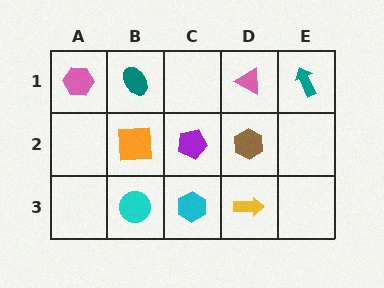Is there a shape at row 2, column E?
No, that cell is empty.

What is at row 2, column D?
A brown hexagon.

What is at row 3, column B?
A cyan circle.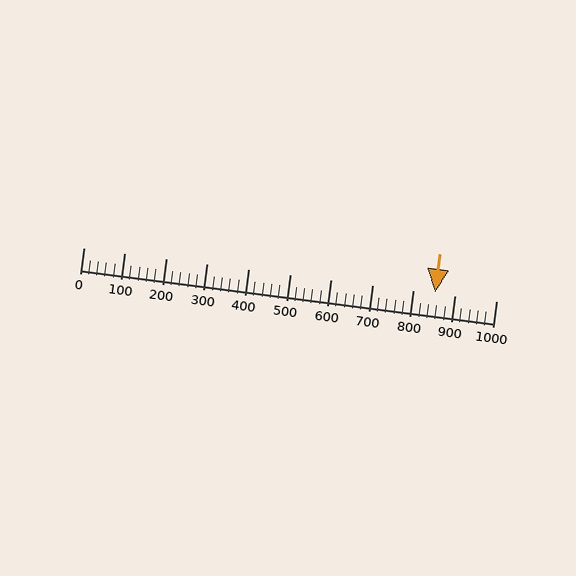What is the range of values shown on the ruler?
The ruler shows values from 0 to 1000.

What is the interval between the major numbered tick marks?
The major tick marks are spaced 100 units apart.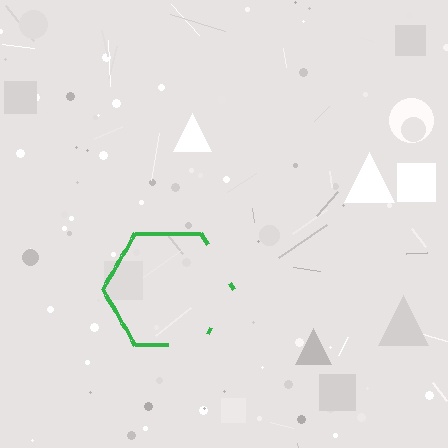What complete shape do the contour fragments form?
The contour fragments form a hexagon.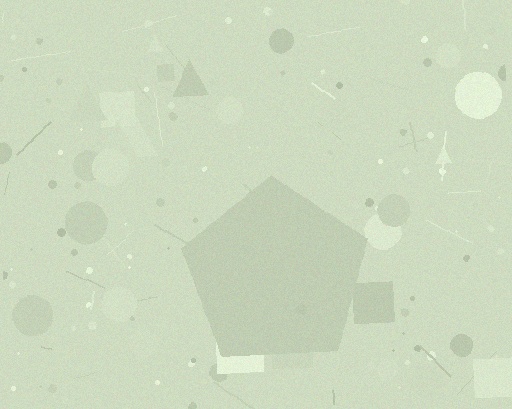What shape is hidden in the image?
A pentagon is hidden in the image.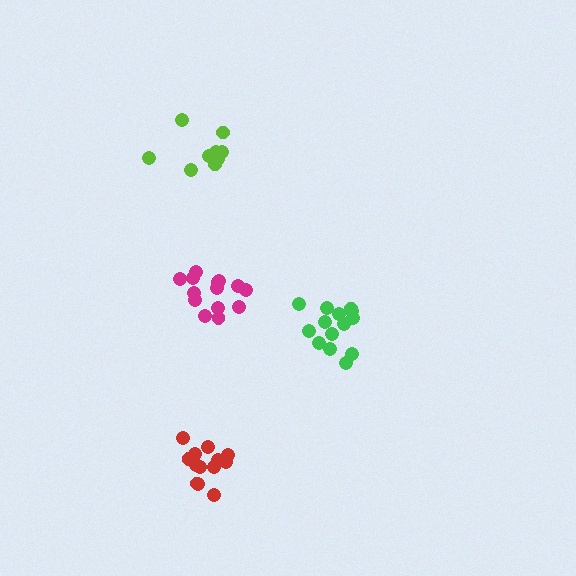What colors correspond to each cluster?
The clusters are colored: green, magenta, red, lime.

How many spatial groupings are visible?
There are 4 spatial groupings.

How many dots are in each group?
Group 1: 14 dots, Group 2: 14 dots, Group 3: 13 dots, Group 4: 9 dots (50 total).